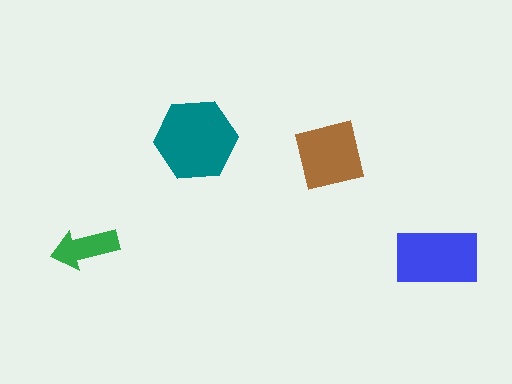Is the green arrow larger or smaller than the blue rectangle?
Smaller.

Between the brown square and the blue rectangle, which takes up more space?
The blue rectangle.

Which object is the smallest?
The green arrow.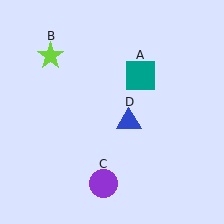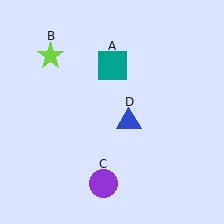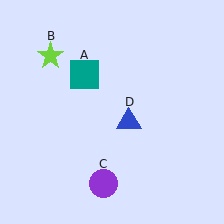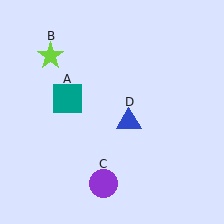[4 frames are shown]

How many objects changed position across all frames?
1 object changed position: teal square (object A).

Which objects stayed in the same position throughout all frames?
Lime star (object B) and purple circle (object C) and blue triangle (object D) remained stationary.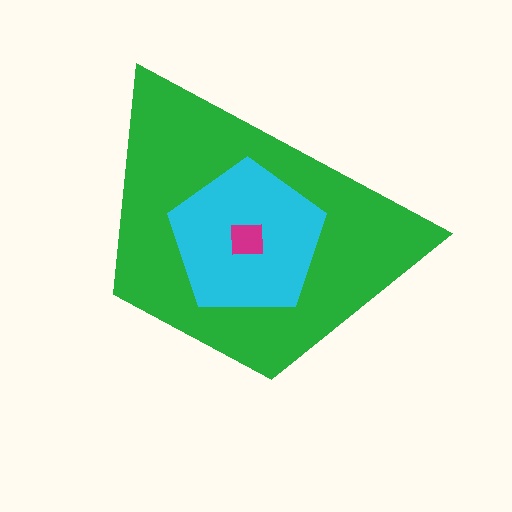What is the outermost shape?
The green trapezoid.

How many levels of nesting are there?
3.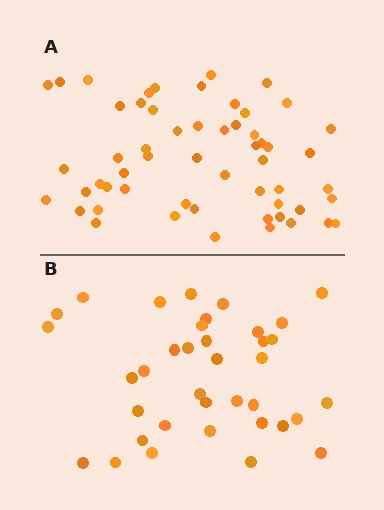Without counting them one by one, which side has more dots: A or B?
Region A (the top region) has more dots.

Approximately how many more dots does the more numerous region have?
Region A has approximately 20 more dots than region B.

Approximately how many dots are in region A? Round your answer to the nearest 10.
About 60 dots. (The exact count is 56, which rounds to 60.)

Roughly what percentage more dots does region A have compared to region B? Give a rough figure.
About 50% more.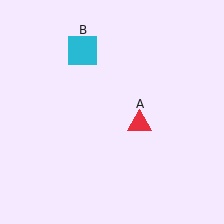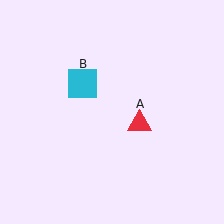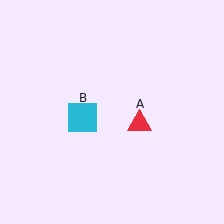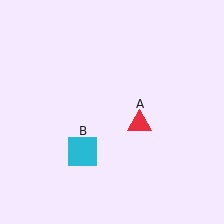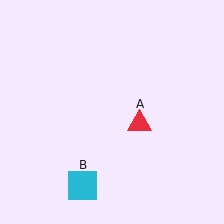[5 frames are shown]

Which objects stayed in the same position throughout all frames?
Red triangle (object A) remained stationary.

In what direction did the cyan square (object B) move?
The cyan square (object B) moved down.